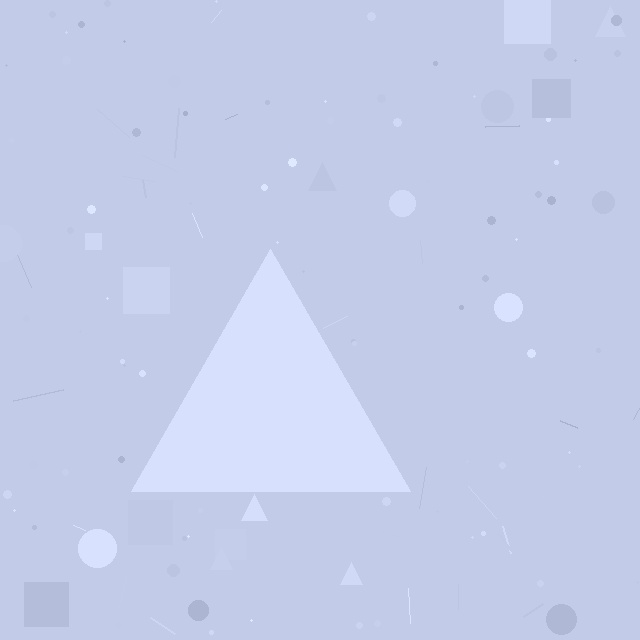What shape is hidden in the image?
A triangle is hidden in the image.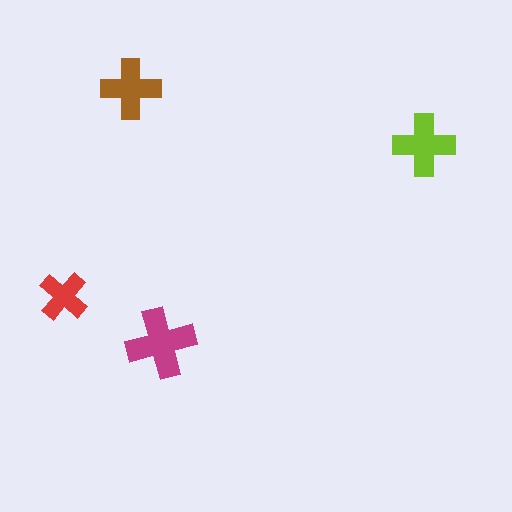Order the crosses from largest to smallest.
the magenta one, the lime one, the brown one, the red one.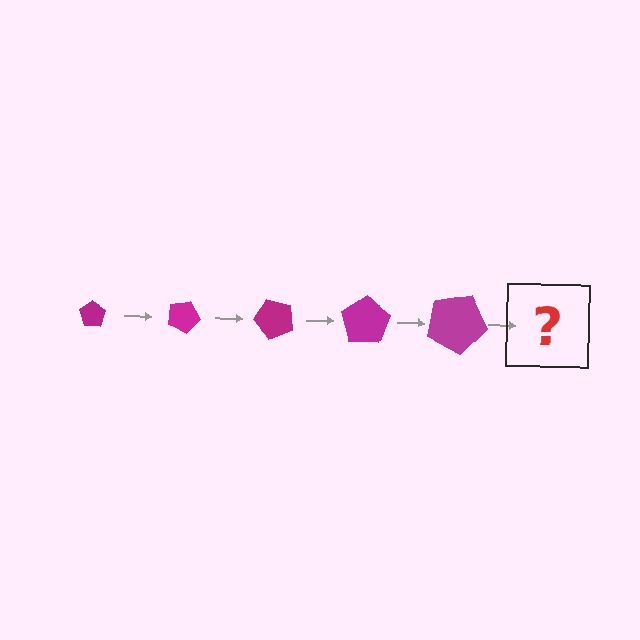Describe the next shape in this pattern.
It should be a pentagon, larger than the previous one and rotated 125 degrees from the start.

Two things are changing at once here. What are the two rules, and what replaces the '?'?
The two rules are that the pentagon grows larger each step and it rotates 25 degrees each step. The '?' should be a pentagon, larger than the previous one and rotated 125 degrees from the start.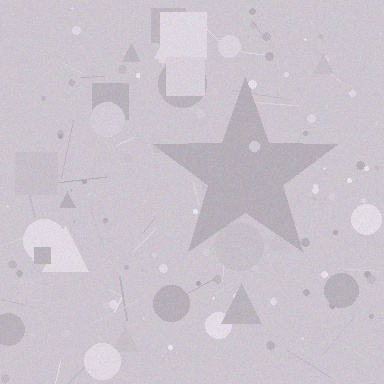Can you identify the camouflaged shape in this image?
The camouflaged shape is a star.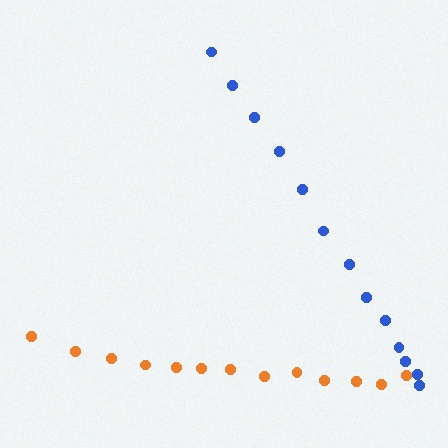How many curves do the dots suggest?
There are 2 distinct paths.